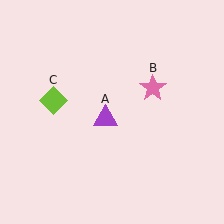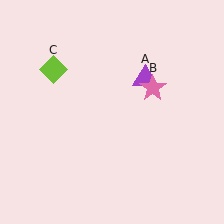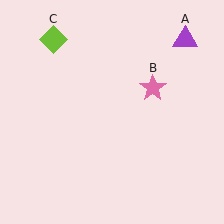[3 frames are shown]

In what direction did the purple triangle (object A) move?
The purple triangle (object A) moved up and to the right.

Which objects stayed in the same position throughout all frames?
Pink star (object B) remained stationary.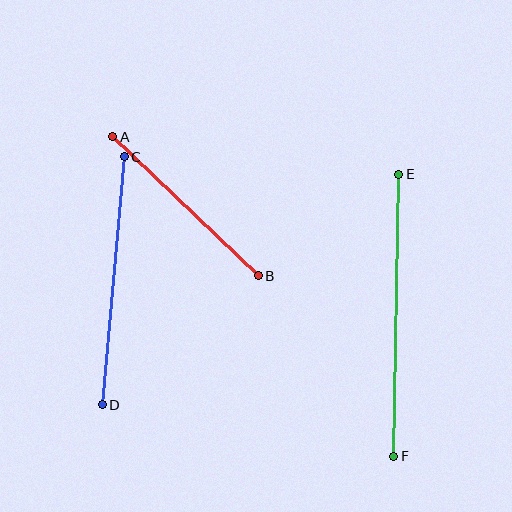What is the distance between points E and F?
The distance is approximately 282 pixels.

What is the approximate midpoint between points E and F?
The midpoint is at approximately (396, 315) pixels.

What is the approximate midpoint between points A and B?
The midpoint is at approximately (185, 206) pixels.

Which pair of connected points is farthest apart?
Points E and F are farthest apart.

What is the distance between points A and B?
The distance is approximately 202 pixels.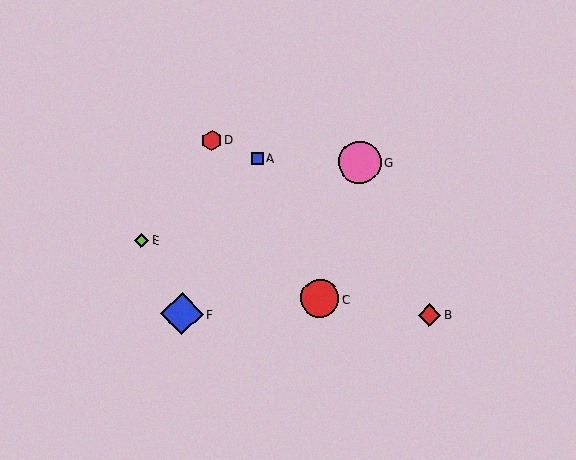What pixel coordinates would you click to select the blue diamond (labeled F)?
Click at (182, 314) to select the blue diamond F.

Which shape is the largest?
The pink circle (labeled G) is the largest.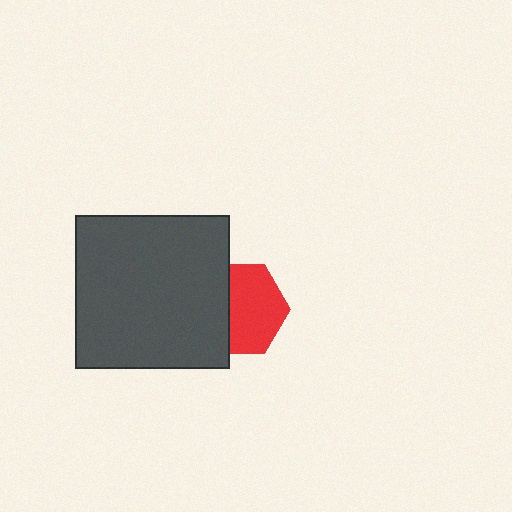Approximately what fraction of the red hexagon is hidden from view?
Roughly 38% of the red hexagon is hidden behind the dark gray square.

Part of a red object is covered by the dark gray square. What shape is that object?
It is a hexagon.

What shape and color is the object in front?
The object in front is a dark gray square.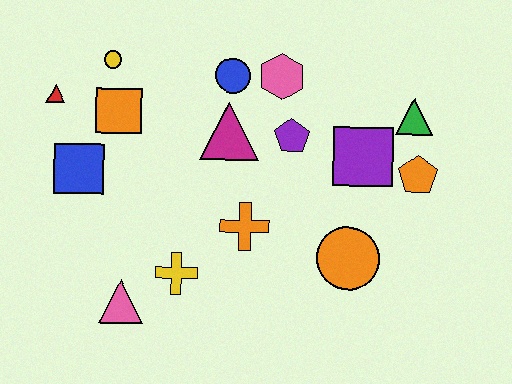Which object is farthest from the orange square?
The orange pentagon is farthest from the orange square.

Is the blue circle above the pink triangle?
Yes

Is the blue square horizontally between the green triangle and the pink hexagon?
No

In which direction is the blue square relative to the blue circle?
The blue square is to the left of the blue circle.